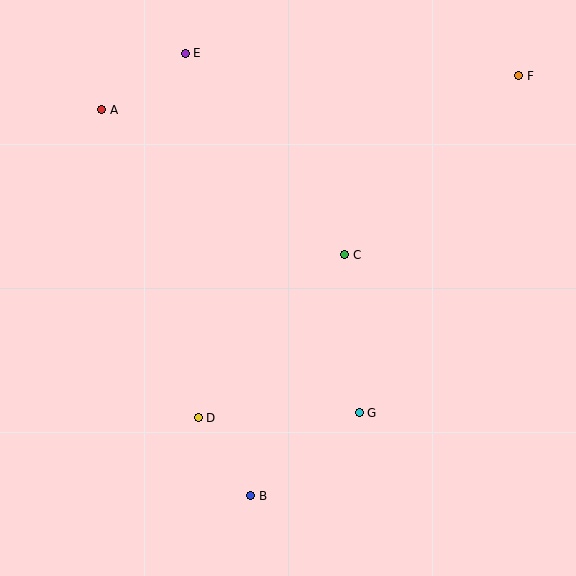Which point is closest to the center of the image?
Point C at (345, 255) is closest to the center.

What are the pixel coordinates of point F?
Point F is at (519, 76).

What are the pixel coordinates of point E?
Point E is at (185, 53).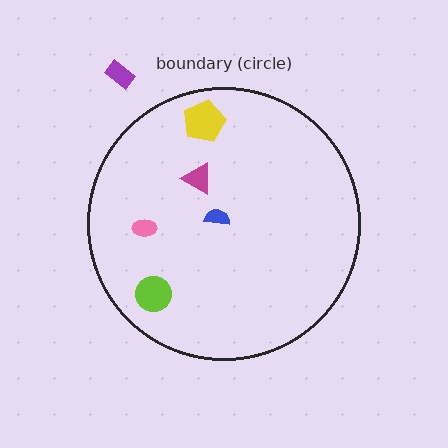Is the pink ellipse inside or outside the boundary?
Inside.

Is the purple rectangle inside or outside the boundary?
Outside.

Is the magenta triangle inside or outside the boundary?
Inside.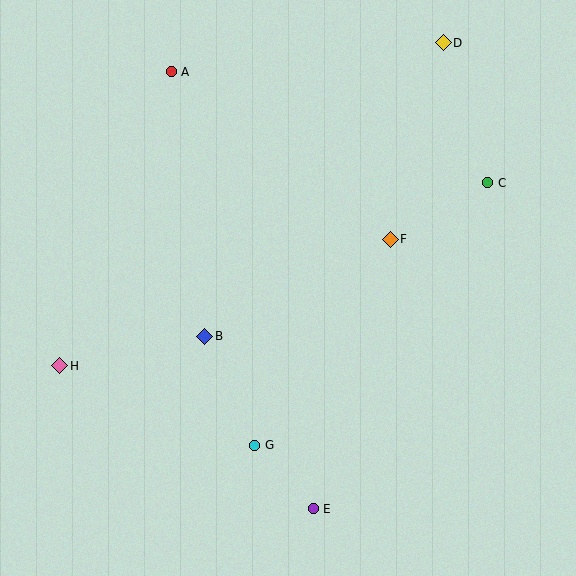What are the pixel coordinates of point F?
Point F is at (390, 239).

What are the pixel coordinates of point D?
Point D is at (443, 43).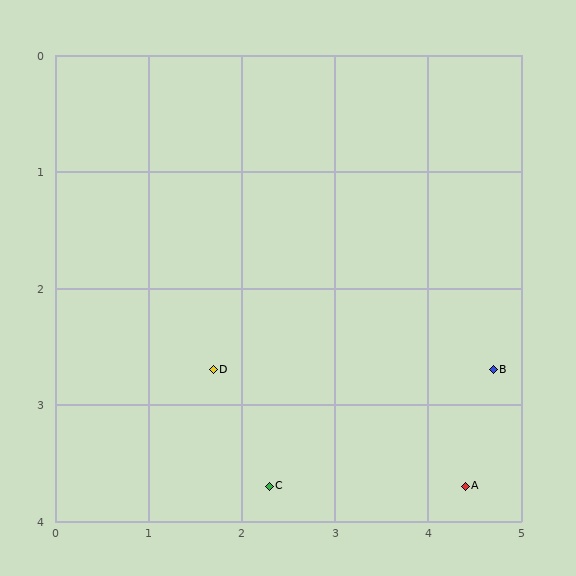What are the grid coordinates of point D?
Point D is at approximately (1.7, 2.7).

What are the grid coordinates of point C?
Point C is at approximately (2.3, 3.7).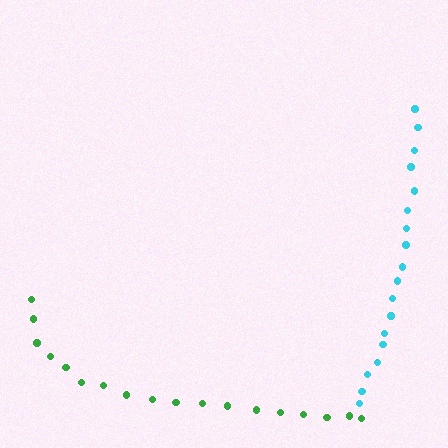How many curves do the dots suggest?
There are 2 distinct paths.